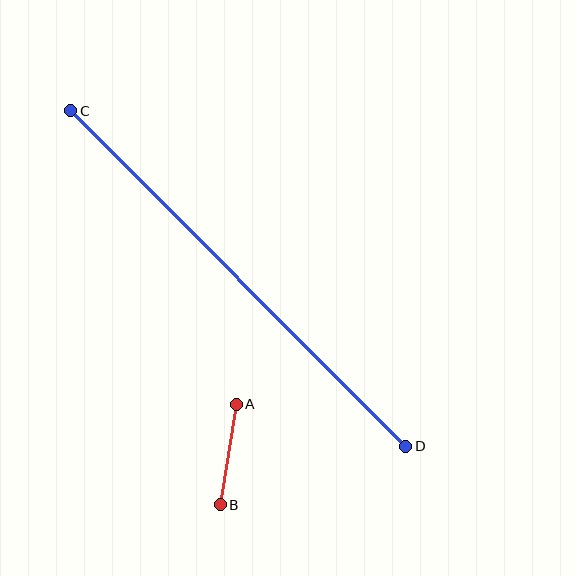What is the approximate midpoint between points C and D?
The midpoint is at approximately (238, 278) pixels.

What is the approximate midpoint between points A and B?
The midpoint is at approximately (228, 454) pixels.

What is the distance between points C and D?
The distance is approximately 474 pixels.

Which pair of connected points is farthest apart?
Points C and D are farthest apart.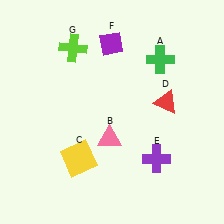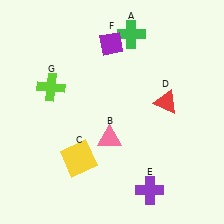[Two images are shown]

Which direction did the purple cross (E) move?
The purple cross (E) moved down.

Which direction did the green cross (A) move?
The green cross (A) moved left.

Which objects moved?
The objects that moved are: the green cross (A), the purple cross (E), the lime cross (G).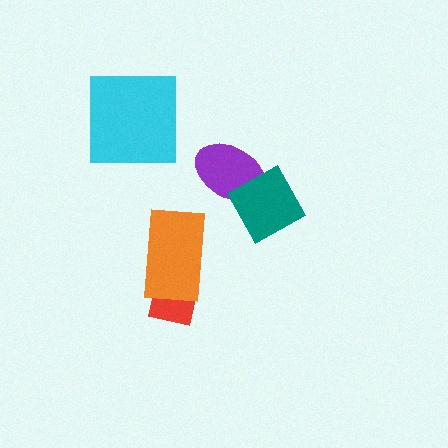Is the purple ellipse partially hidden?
Yes, it is partially covered by another shape.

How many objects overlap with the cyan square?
0 objects overlap with the cyan square.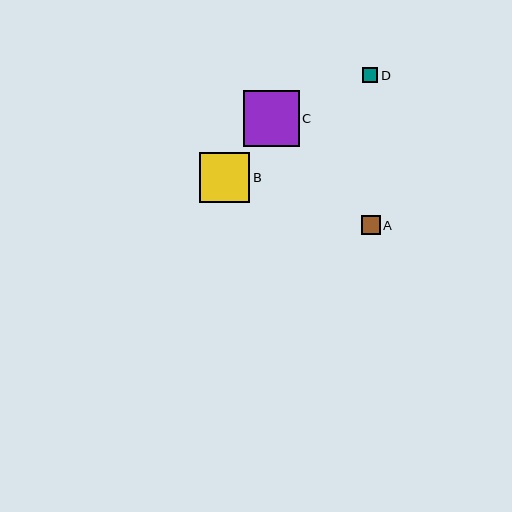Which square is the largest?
Square C is the largest with a size of approximately 56 pixels.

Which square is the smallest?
Square D is the smallest with a size of approximately 15 pixels.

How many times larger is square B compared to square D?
Square B is approximately 3.3 times the size of square D.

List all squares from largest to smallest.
From largest to smallest: C, B, A, D.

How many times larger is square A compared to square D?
Square A is approximately 1.3 times the size of square D.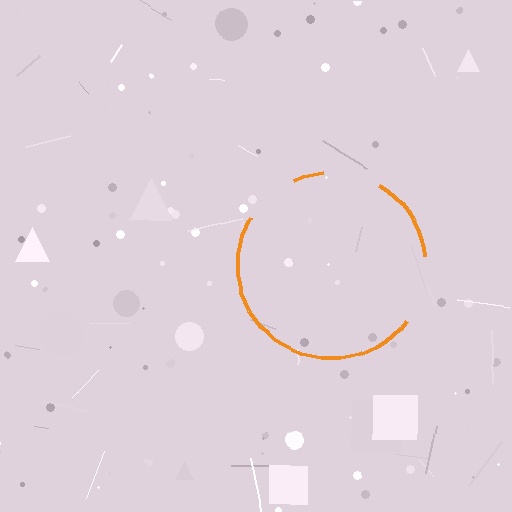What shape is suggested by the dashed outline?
The dashed outline suggests a circle.